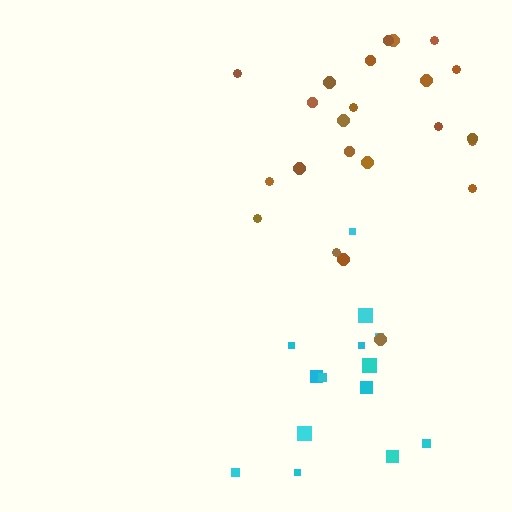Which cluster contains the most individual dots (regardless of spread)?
Brown (23).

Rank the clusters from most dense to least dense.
brown, cyan.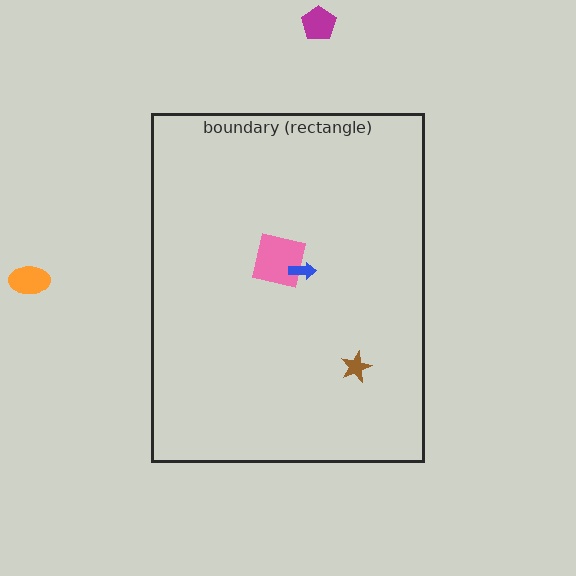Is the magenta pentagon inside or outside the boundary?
Outside.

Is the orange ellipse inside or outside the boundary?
Outside.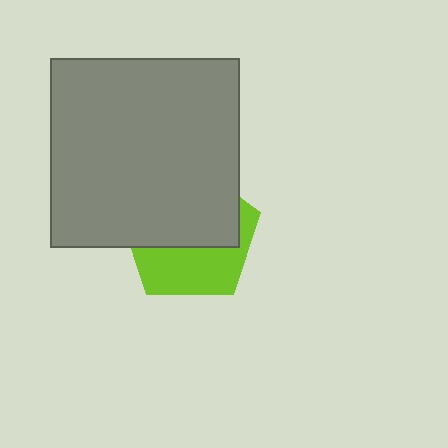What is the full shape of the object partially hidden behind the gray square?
The partially hidden object is a lime pentagon.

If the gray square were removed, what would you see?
You would see the complete lime pentagon.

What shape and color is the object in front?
The object in front is a gray square.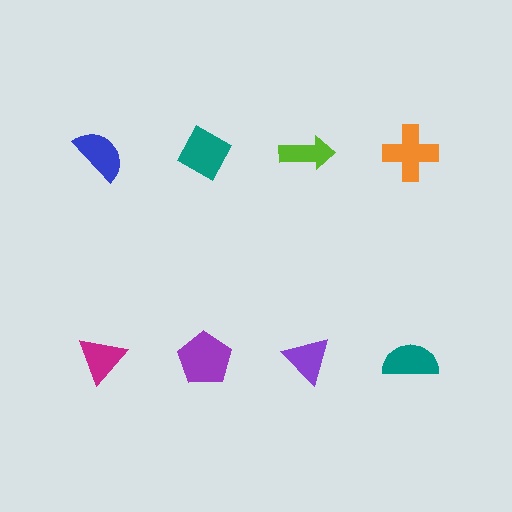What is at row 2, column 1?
A magenta triangle.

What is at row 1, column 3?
A lime arrow.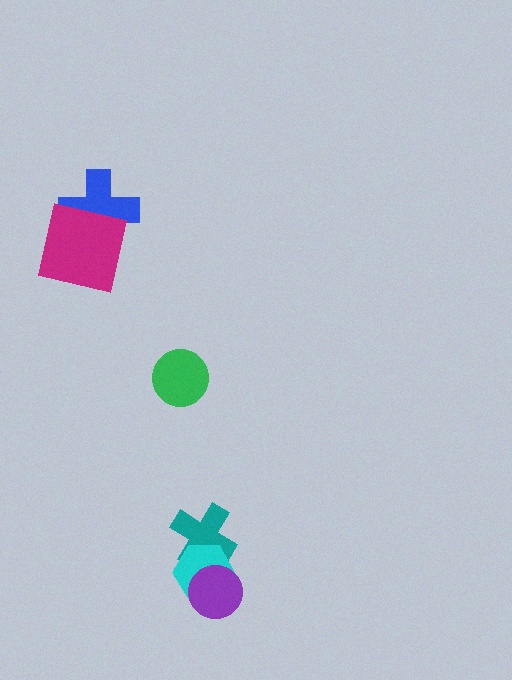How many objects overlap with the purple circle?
1 object overlaps with the purple circle.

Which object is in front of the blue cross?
The magenta square is in front of the blue cross.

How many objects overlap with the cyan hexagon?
2 objects overlap with the cyan hexagon.